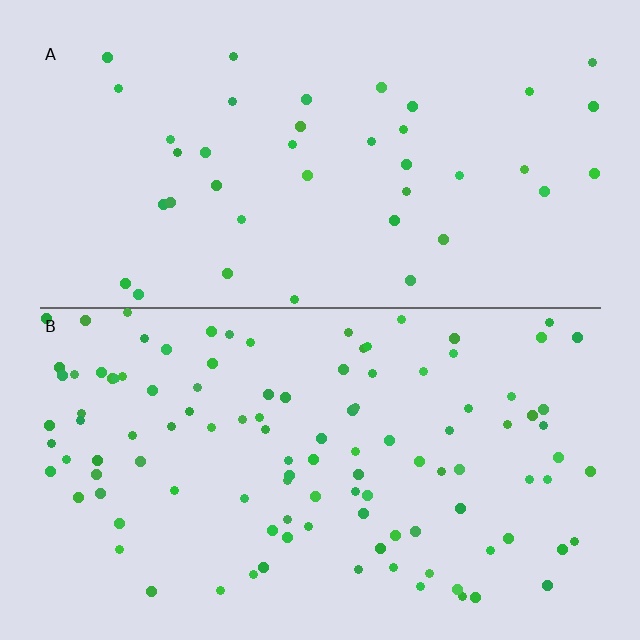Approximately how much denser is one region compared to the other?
Approximately 2.8× — region B over region A.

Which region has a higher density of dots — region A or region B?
B (the bottom).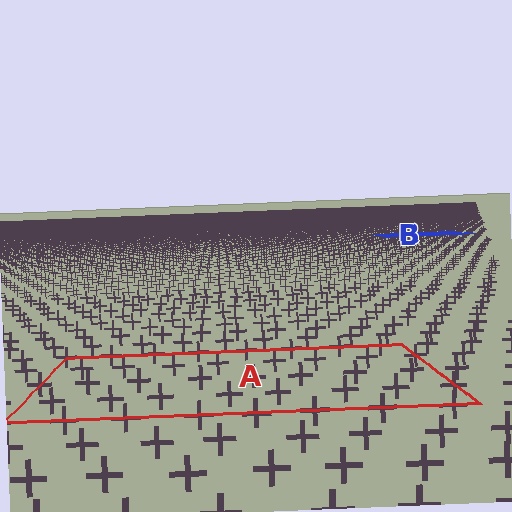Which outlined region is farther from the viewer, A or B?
Region B is farther from the viewer — the texture elements inside it appear smaller and more densely packed.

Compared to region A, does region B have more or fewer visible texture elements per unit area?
Region B has more texture elements per unit area — they are packed more densely because it is farther away.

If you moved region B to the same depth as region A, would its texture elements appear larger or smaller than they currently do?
They would appear larger. At a closer depth, the same texture elements are projected at a bigger on-screen size.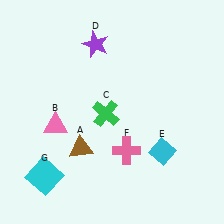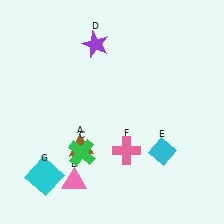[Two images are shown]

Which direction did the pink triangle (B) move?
The pink triangle (B) moved down.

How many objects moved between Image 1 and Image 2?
2 objects moved between the two images.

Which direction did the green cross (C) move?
The green cross (C) moved down.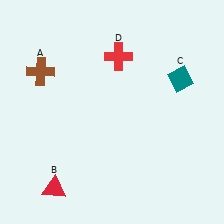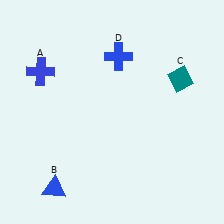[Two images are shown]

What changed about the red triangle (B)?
In Image 1, B is red. In Image 2, it changed to blue.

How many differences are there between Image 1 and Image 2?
There are 3 differences between the two images.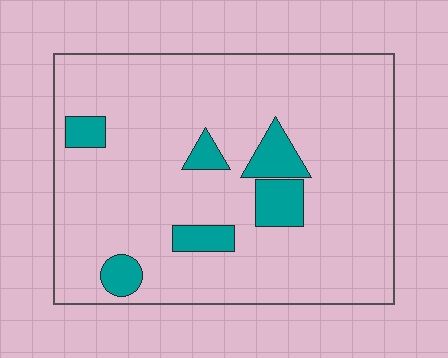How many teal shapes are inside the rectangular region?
6.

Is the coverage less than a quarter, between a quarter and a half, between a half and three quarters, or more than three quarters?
Less than a quarter.